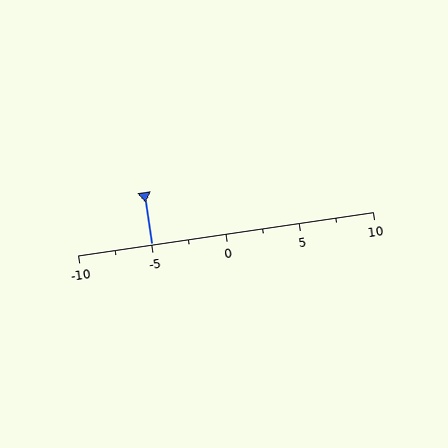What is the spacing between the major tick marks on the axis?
The major ticks are spaced 5 apart.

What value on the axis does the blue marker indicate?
The marker indicates approximately -5.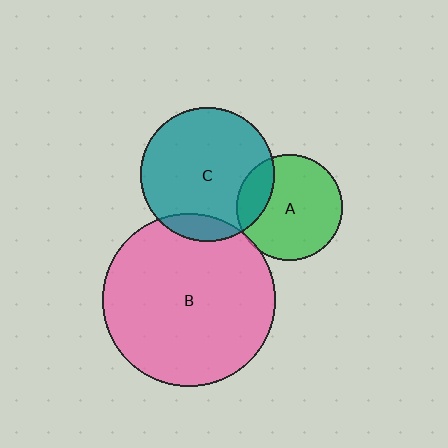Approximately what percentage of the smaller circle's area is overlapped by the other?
Approximately 10%.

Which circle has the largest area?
Circle B (pink).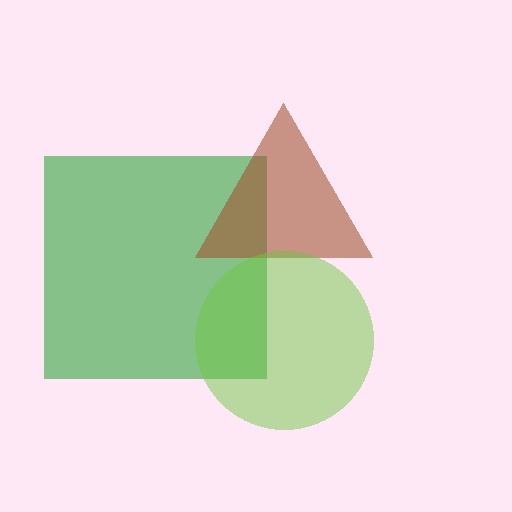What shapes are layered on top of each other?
The layered shapes are: a green square, a brown triangle, a lime circle.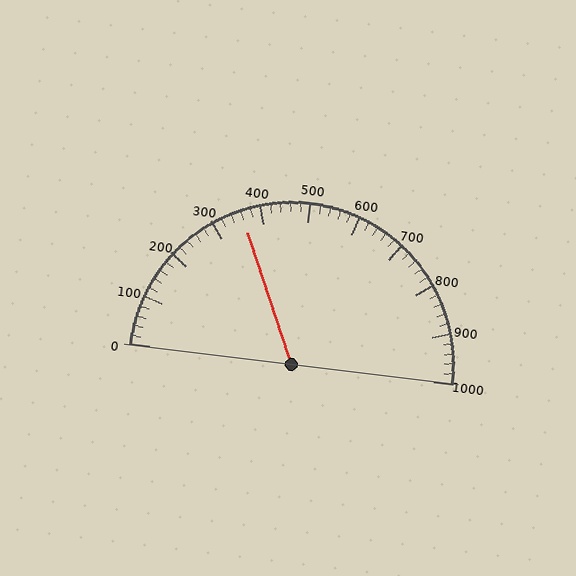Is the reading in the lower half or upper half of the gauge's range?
The reading is in the lower half of the range (0 to 1000).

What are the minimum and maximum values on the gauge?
The gauge ranges from 0 to 1000.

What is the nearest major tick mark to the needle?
The nearest major tick mark is 400.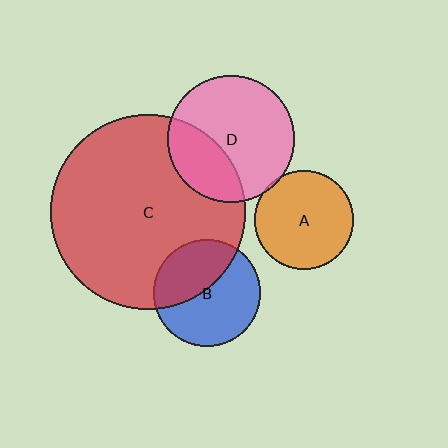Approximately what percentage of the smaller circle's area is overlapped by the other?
Approximately 30%.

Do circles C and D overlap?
Yes.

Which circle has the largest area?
Circle C (red).